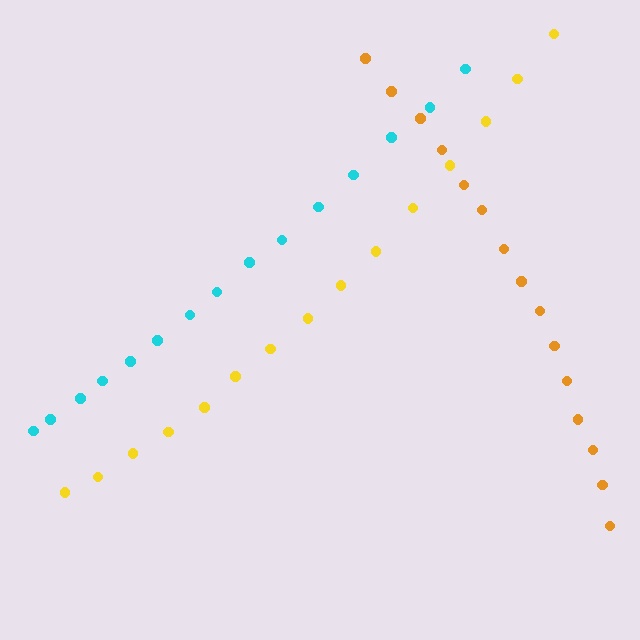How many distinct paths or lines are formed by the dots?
There are 3 distinct paths.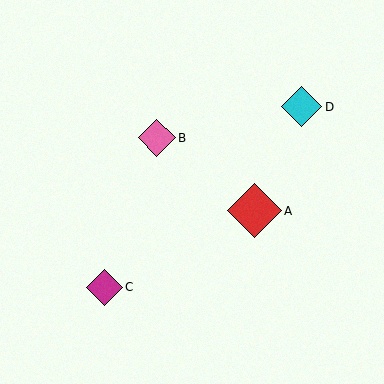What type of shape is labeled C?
Shape C is a magenta diamond.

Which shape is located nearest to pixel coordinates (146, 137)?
The pink diamond (labeled B) at (157, 138) is nearest to that location.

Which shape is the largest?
The red diamond (labeled A) is the largest.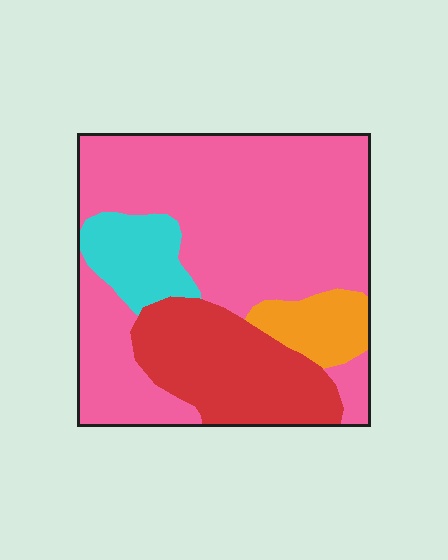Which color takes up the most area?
Pink, at roughly 60%.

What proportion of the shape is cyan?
Cyan covers 9% of the shape.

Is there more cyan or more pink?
Pink.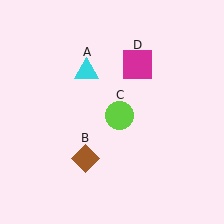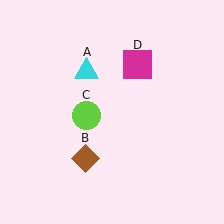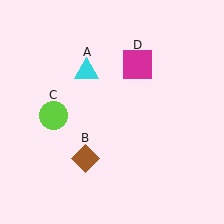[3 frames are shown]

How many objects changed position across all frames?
1 object changed position: lime circle (object C).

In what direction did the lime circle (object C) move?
The lime circle (object C) moved left.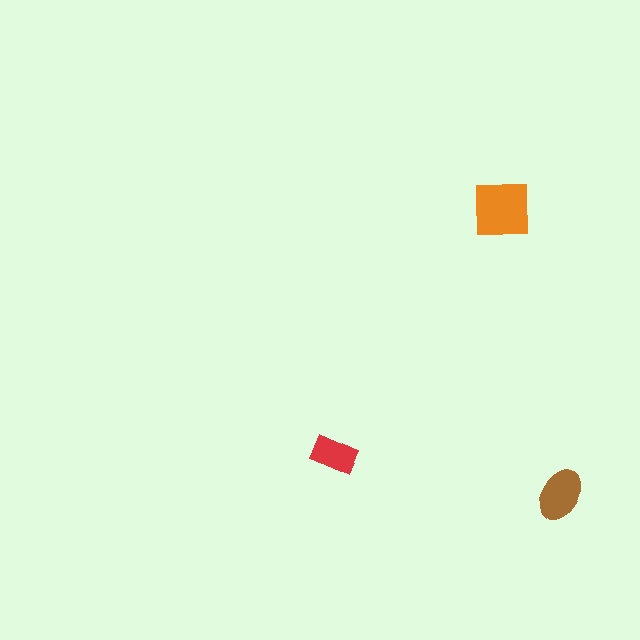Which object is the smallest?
The red rectangle.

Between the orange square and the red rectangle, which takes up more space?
The orange square.